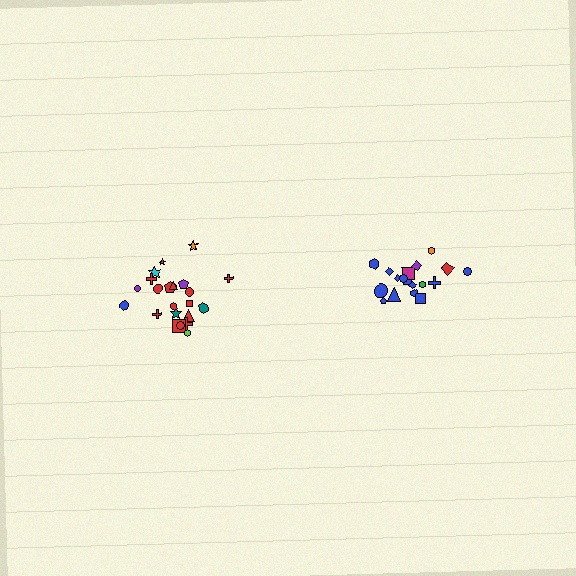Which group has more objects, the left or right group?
The left group.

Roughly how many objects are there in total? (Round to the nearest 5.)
Roughly 40 objects in total.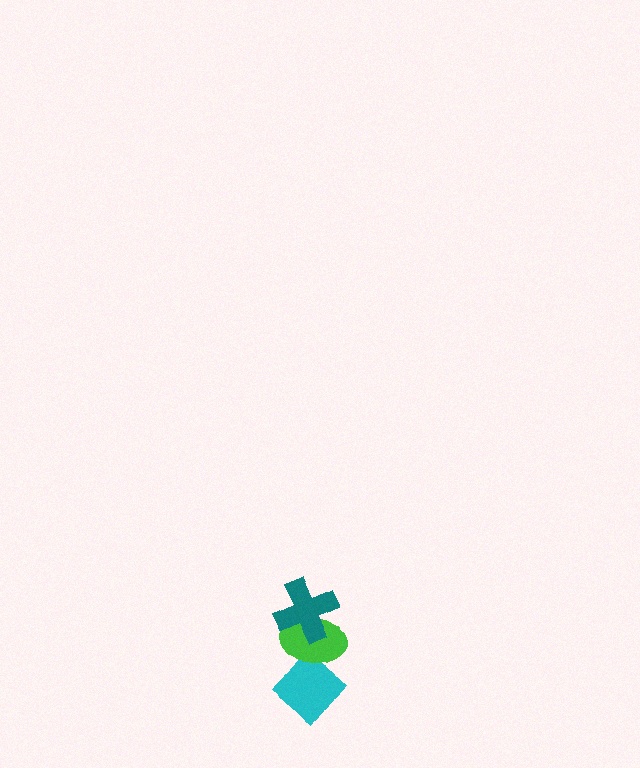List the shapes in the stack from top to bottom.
From top to bottom: the teal cross, the green ellipse, the cyan diamond.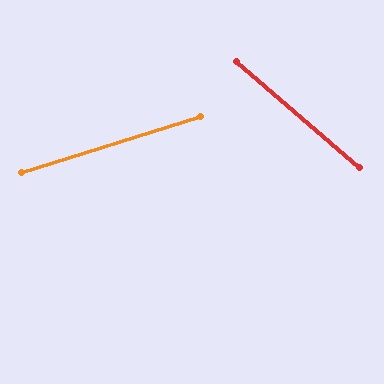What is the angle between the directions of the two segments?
Approximately 58 degrees.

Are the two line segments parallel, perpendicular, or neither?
Neither parallel nor perpendicular — they differ by about 58°.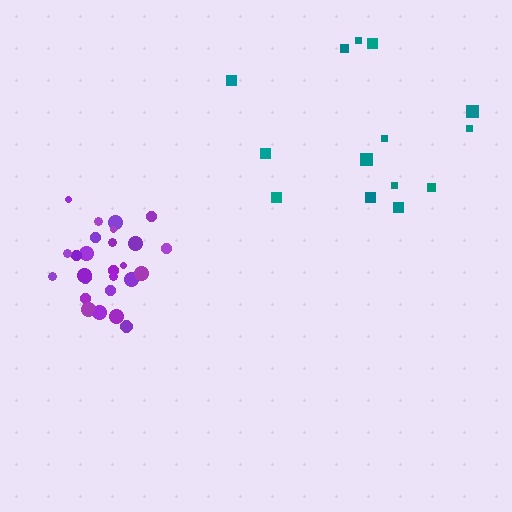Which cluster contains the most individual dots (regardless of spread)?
Purple (27).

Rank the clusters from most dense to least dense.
purple, teal.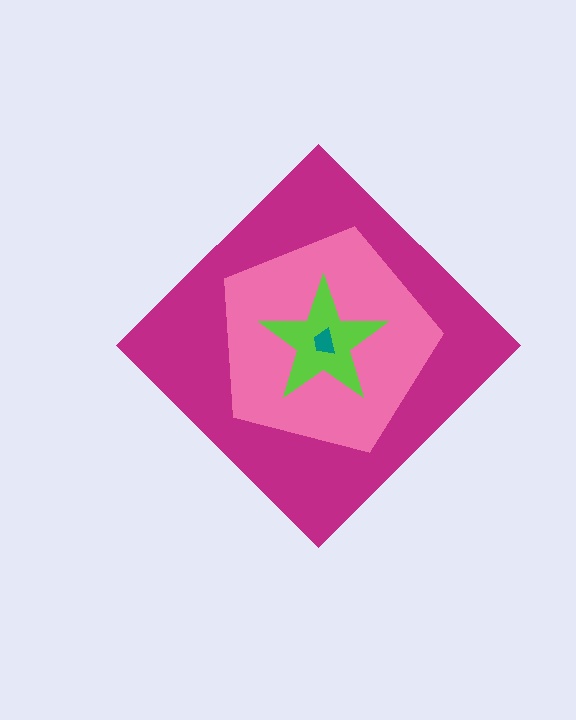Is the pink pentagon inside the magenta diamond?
Yes.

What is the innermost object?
The teal trapezoid.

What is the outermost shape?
The magenta diamond.